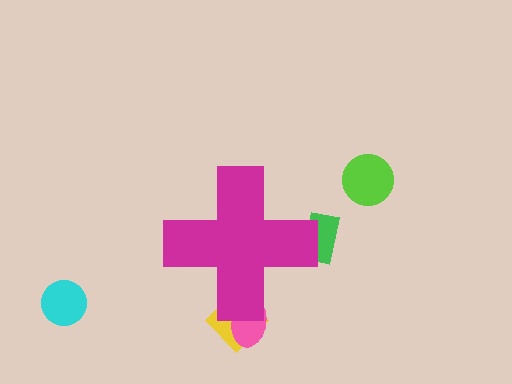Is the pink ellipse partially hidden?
Yes, the pink ellipse is partially hidden behind the magenta cross.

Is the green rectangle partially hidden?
Yes, the green rectangle is partially hidden behind the magenta cross.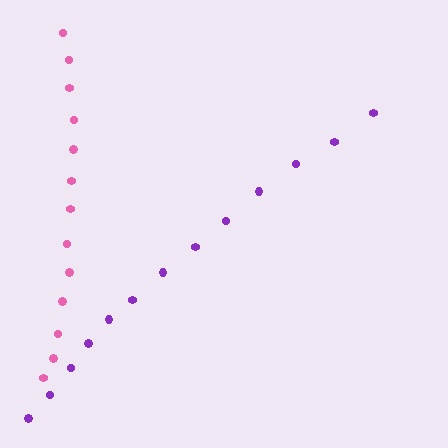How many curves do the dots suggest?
There are 2 distinct paths.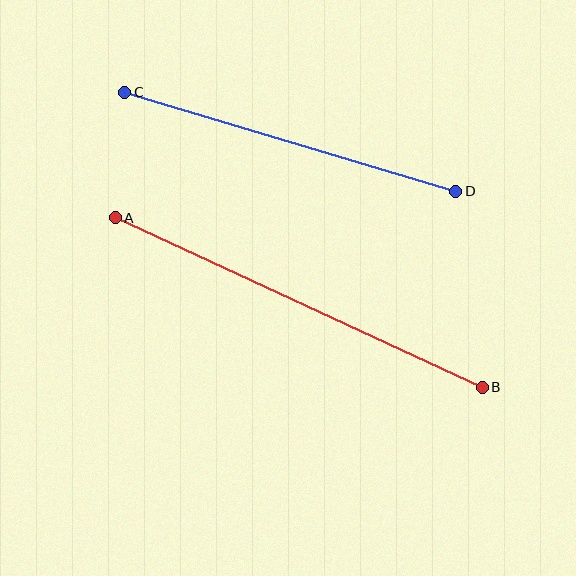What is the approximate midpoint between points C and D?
The midpoint is at approximately (290, 142) pixels.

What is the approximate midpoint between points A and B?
The midpoint is at approximately (299, 303) pixels.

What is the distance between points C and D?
The distance is approximately 345 pixels.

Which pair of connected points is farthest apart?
Points A and B are farthest apart.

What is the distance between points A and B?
The distance is approximately 404 pixels.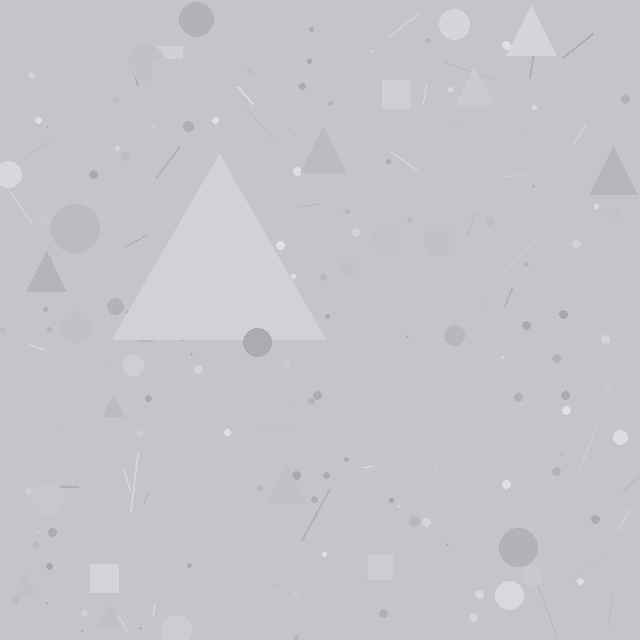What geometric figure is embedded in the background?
A triangle is embedded in the background.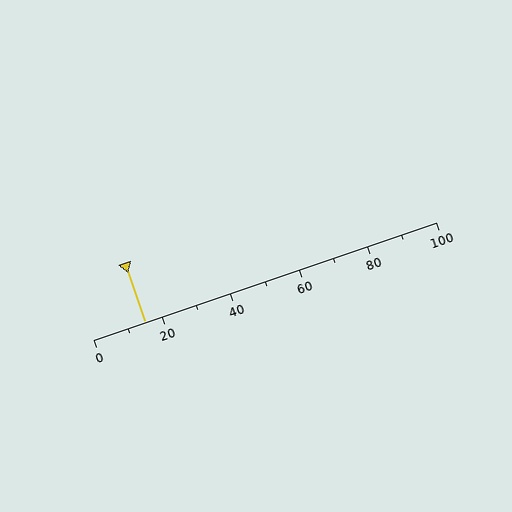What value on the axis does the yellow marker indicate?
The marker indicates approximately 15.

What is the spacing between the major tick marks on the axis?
The major ticks are spaced 20 apart.